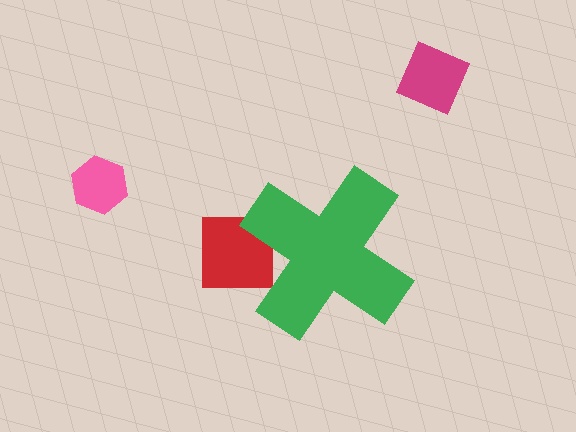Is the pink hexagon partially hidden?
No, the pink hexagon is fully visible.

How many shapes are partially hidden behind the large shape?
1 shape is partially hidden.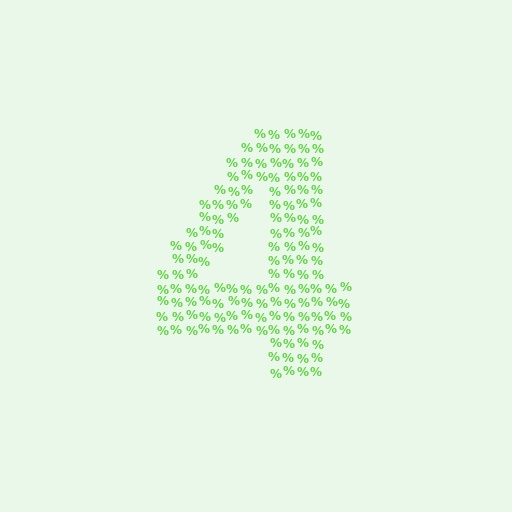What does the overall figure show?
The overall figure shows the digit 4.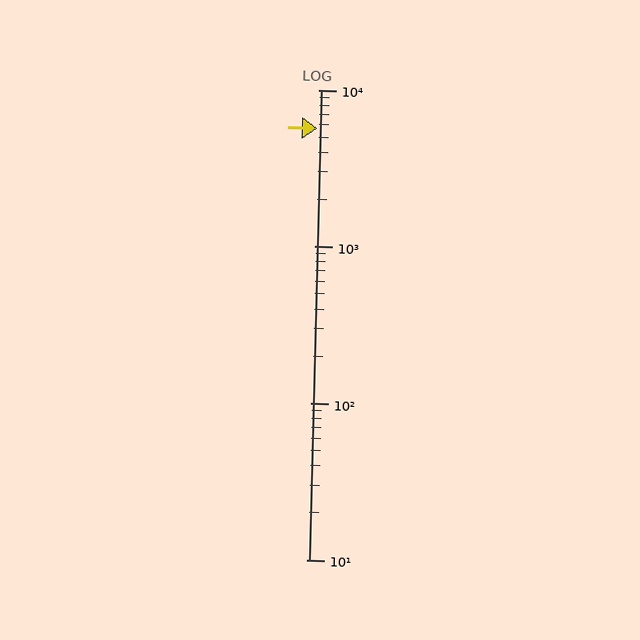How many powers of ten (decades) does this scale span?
The scale spans 3 decades, from 10 to 10000.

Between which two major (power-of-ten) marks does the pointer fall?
The pointer is between 1000 and 10000.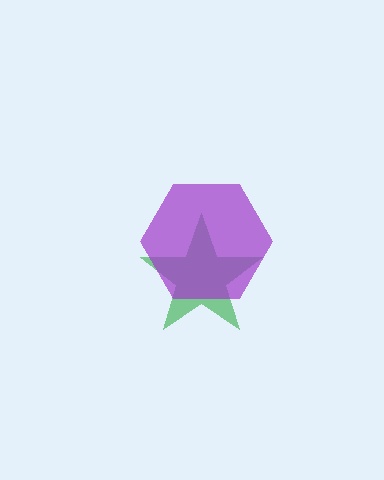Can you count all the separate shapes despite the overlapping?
Yes, there are 2 separate shapes.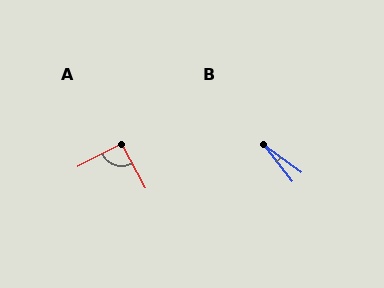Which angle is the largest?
A, at approximately 91 degrees.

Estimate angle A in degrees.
Approximately 91 degrees.